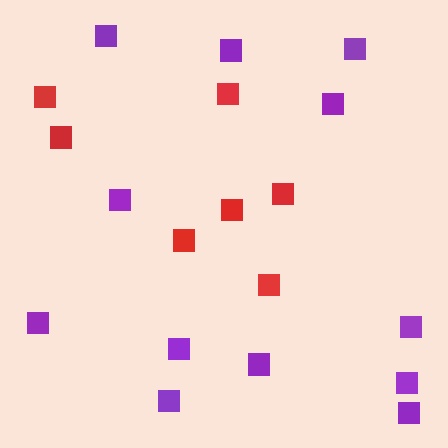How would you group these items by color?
There are 2 groups: one group of purple squares (12) and one group of red squares (7).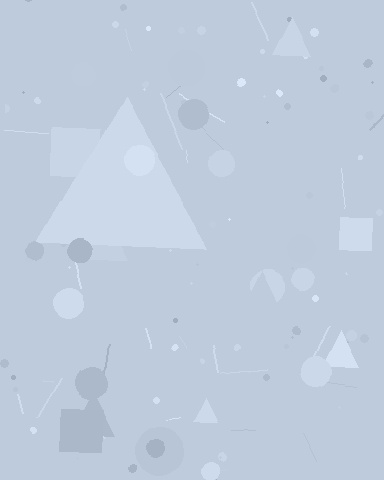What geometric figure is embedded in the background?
A triangle is embedded in the background.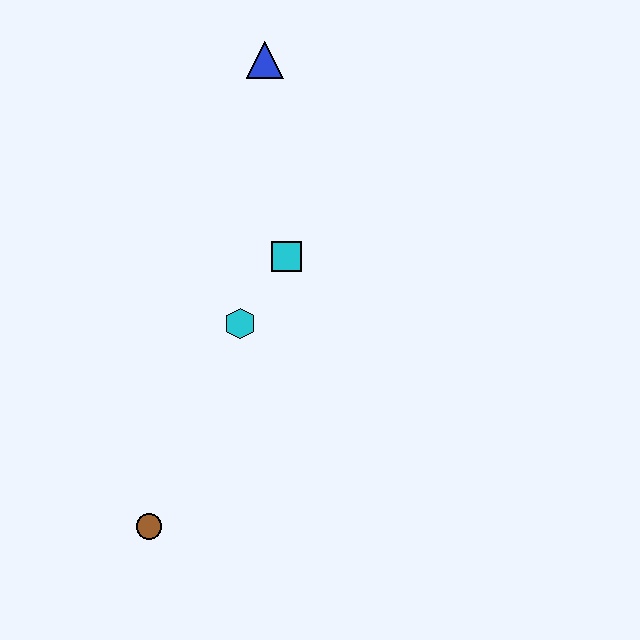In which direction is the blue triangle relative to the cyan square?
The blue triangle is above the cyan square.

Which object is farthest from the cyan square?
The brown circle is farthest from the cyan square.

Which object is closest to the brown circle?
The cyan hexagon is closest to the brown circle.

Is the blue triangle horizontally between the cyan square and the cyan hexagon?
Yes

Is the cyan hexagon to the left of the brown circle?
No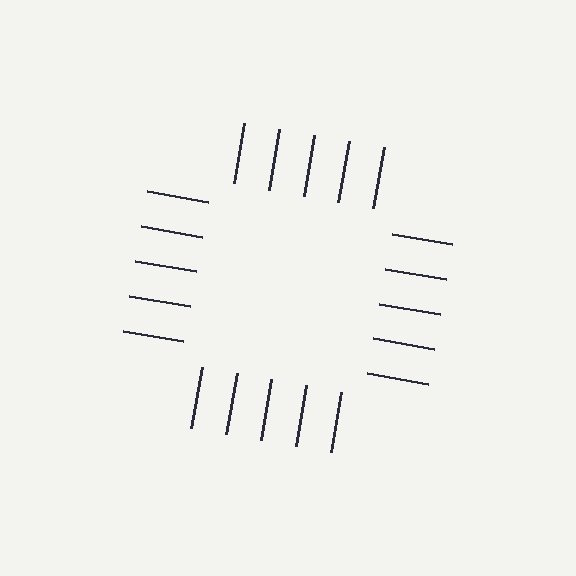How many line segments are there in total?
20 — 5 along each of the 4 edges.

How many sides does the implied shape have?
4 sides — the line-ends trace a square.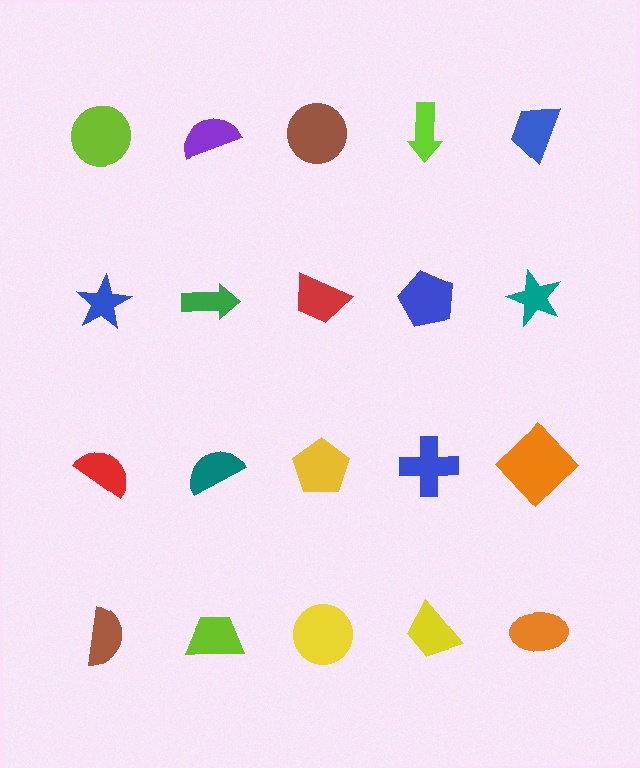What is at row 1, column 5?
A blue trapezoid.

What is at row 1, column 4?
A lime arrow.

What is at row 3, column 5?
An orange diamond.